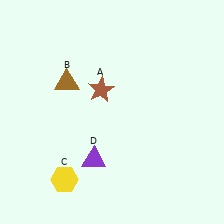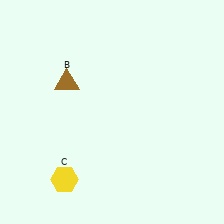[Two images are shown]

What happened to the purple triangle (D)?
The purple triangle (D) was removed in Image 2. It was in the bottom-left area of Image 1.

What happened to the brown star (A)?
The brown star (A) was removed in Image 2. It was in the top-left area of Image 1.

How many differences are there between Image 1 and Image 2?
There are 2 differences between the two images.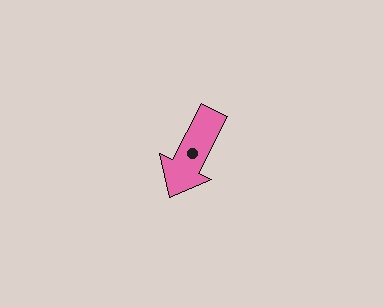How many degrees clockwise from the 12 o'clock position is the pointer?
Approximately 207 degrees.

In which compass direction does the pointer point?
Southwest.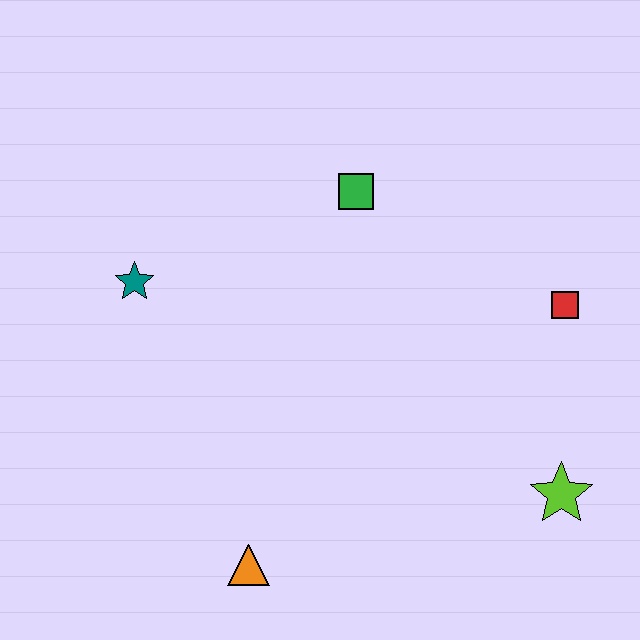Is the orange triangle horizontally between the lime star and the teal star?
Yes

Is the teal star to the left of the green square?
Yes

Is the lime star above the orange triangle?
Yes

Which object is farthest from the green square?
The orange triangle is farthest from the green square.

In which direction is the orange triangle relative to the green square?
The orange triangle is below the green square.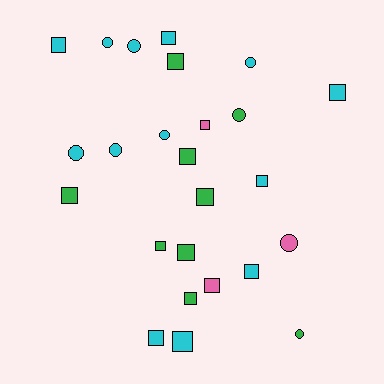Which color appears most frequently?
Cyan, with 13 objects.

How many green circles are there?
There are 2 green circles.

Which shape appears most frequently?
Square, with 16 objects.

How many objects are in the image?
There are 25 objects.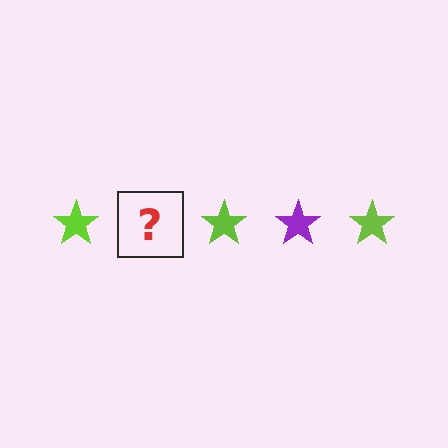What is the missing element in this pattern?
The missing element is a purple star.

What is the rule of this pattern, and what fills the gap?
The rule is that the pattern cycles through lime, purple stars. The gap should be filled with a purple star.